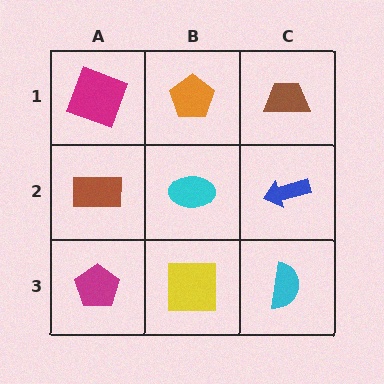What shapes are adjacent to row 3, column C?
A blue arrow (row 2, column C), a yellow square (row 3, column B).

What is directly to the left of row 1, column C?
An orange pentagon.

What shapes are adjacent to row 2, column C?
A brown trapezoid (row 1, column C), a cyan semicircle (row 3, column C), a cyan ellipse (row 2, column B).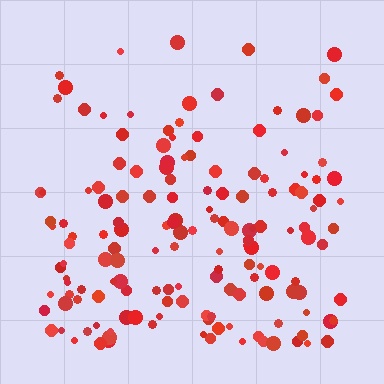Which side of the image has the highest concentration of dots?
The bottom.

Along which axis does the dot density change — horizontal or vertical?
Vertical.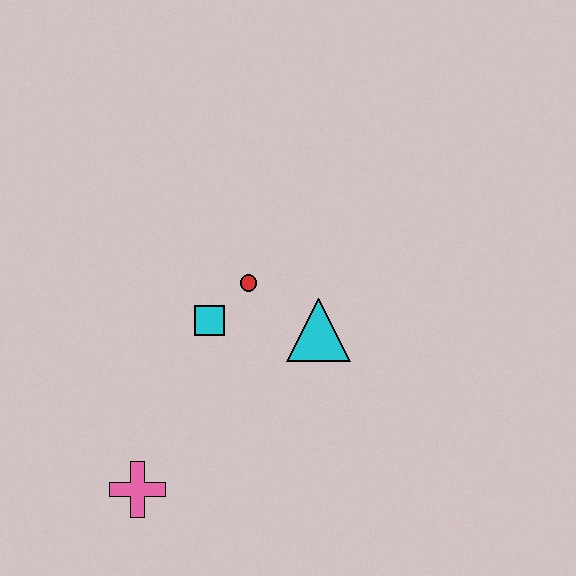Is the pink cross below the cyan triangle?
Yes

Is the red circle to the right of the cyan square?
Yes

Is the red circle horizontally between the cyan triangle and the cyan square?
Yes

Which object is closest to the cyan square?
The red circle is closest to the cyan square.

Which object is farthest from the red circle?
The pink cross is farthest from the red circle.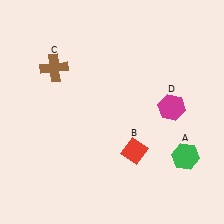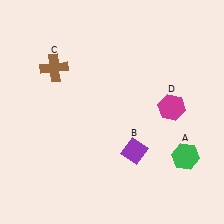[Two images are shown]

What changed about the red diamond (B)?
In Image 1, B is red. In Image 2, it changed to purple.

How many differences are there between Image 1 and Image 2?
There is 1 difference between the two images.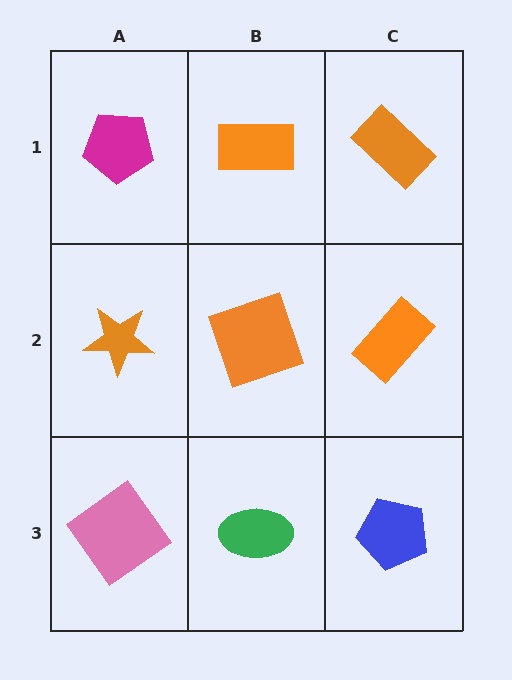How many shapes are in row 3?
3 shapes.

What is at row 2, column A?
An orange star.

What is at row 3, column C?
A blue pentagon.